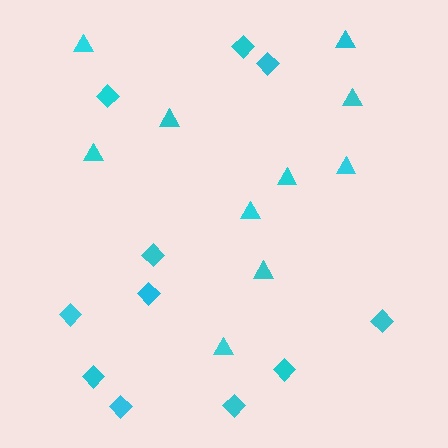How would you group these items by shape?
There are 2 groups: one group of triangles (10) and one group of diamonds (11).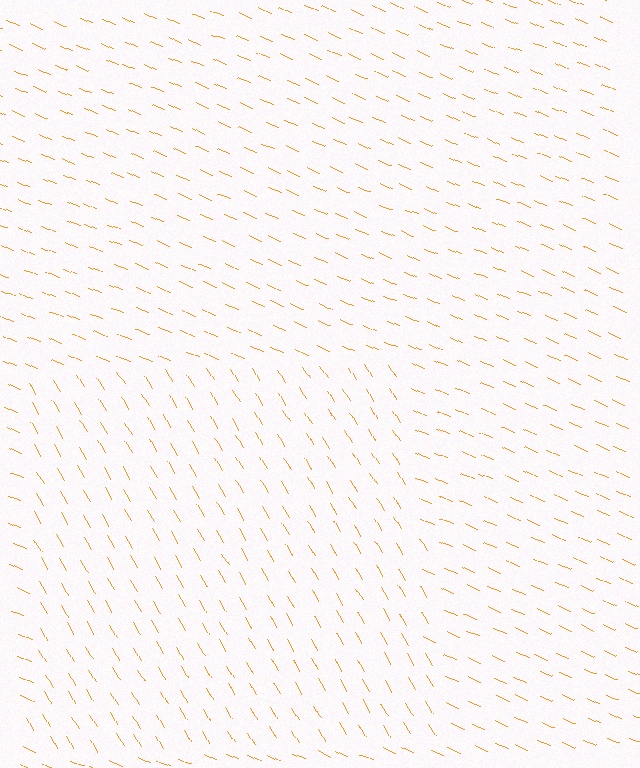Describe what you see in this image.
The image is filled with small orange line segments. A rectangle region in the image has lines oriented differently from the surrounding lines, creating a visible texture boundary.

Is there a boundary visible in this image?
Yes, there is a texture boundary formed by a change in line orientation.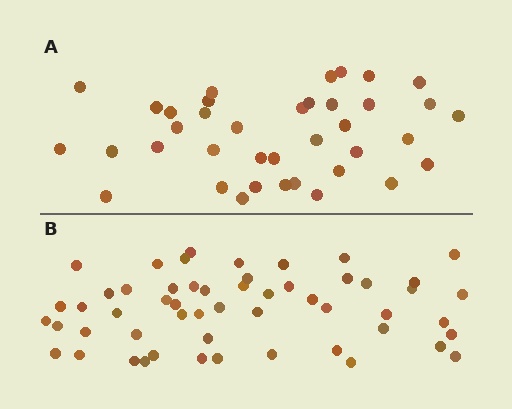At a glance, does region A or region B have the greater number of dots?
Region B (the bottom region) has more dots.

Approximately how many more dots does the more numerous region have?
Region B has approximately 15 more dots than region A.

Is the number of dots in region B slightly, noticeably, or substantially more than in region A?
Region B has noticeably more, but not dramatically so. The ratio is roughly 1.4 to 1.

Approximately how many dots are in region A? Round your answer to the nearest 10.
About 40 dots. (The exact count is 38, which rounds to 40.)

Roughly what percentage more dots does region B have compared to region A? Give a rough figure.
About 40% more.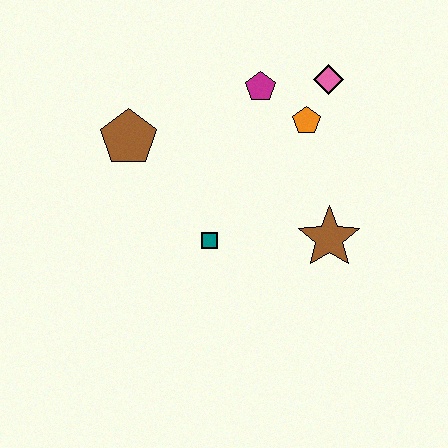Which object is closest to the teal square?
The brown star is closest to the teal square.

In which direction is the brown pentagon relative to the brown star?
The brown pentagon is to the left of the brown star.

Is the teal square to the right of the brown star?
No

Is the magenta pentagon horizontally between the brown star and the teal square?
Yes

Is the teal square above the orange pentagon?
No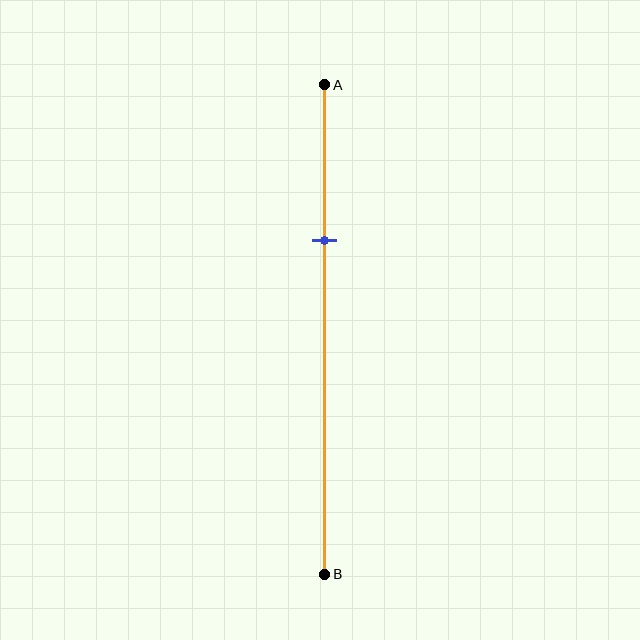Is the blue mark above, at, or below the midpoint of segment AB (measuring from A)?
The blue mark is above the midpoint of segment AB.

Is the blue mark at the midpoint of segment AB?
No, the mark is at about 30% from A, not at the 50% midpoint.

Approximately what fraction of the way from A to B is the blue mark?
The blue mark is approximately 30% of the way from A to B.